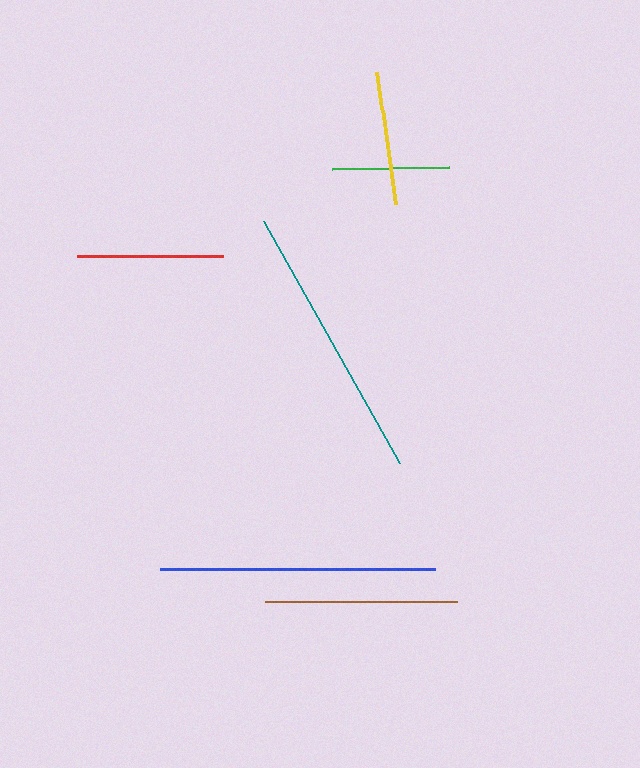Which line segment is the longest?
The teal line is the longest at approximately 277 pixels.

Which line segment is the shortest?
The green line is the shortest at approximately 117 pixels.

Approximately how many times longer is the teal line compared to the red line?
The teal line is approximately 1.9 times the length of the red line.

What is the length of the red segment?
The red segment is approximately 146 pixels long.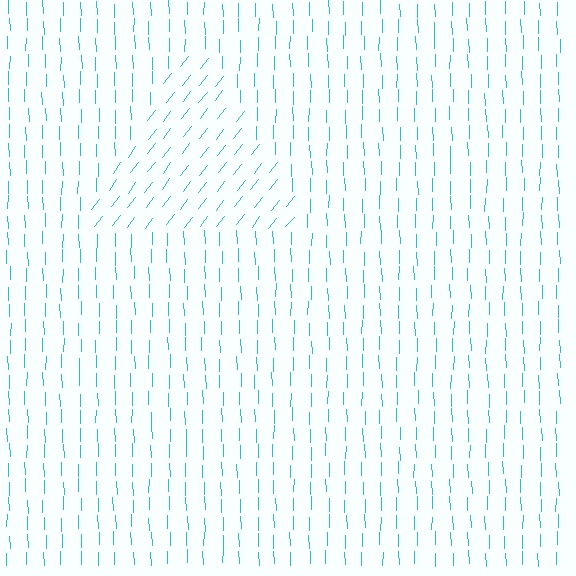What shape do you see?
I see a triangle.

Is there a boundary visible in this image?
Yes, there is a texture boundary formed by a change in line orientation.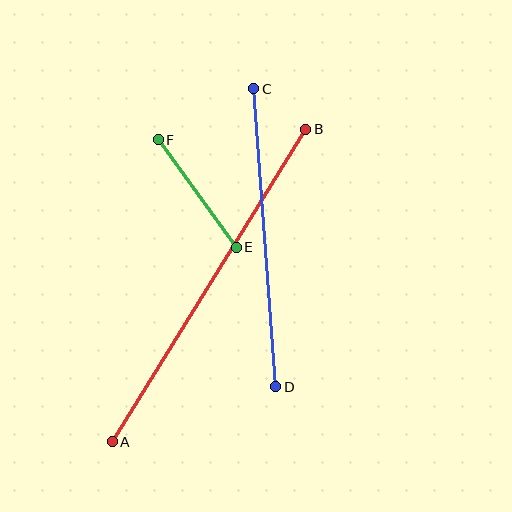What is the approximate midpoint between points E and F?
The midpoint is at approximately (197, 194) pixels.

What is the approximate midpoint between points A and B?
The midpoint is at approximately (209, 286) pixels.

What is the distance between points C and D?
The distance is approximately 299 pixels.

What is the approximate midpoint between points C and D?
The midpoint is at approximately (265, 238) pixels.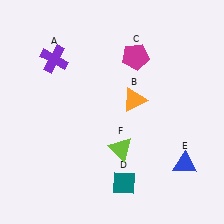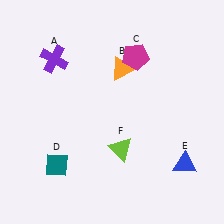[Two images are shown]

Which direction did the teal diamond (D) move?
The teal diamond (D) moved left.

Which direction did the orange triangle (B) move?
The orange triangle (B) moved up.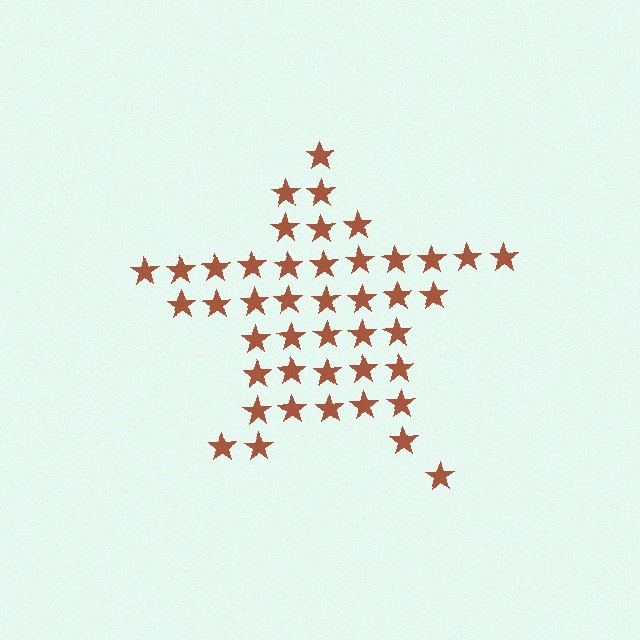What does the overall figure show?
The overall figure shows a star.